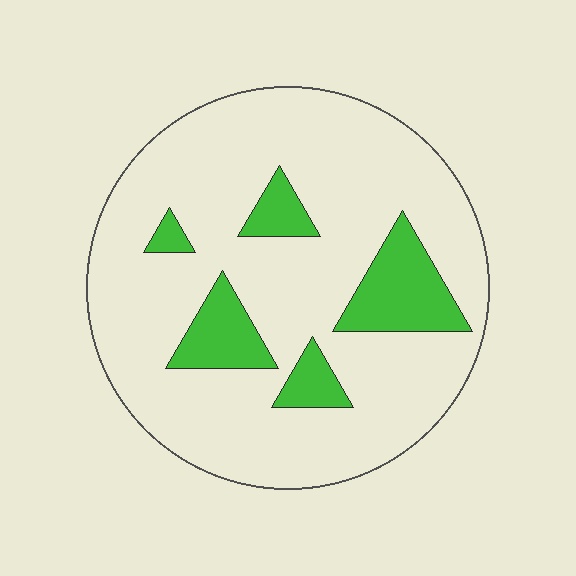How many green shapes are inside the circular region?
5.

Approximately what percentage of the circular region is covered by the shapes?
Approximately 15%.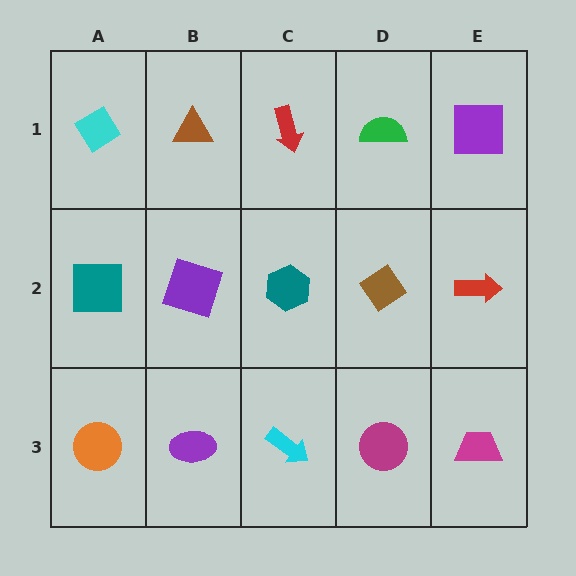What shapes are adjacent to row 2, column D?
A green semicircle (row 1, column D), a magenta circle (row 3, column D), a teal hexagon (row 2, column C), a red arrow (row 2, column E).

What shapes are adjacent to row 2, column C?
A red arrow (row 1, column C), a cyan arrow (row 3, column C), a purple square (row 2, column B), a brown diamond (row 2, column D).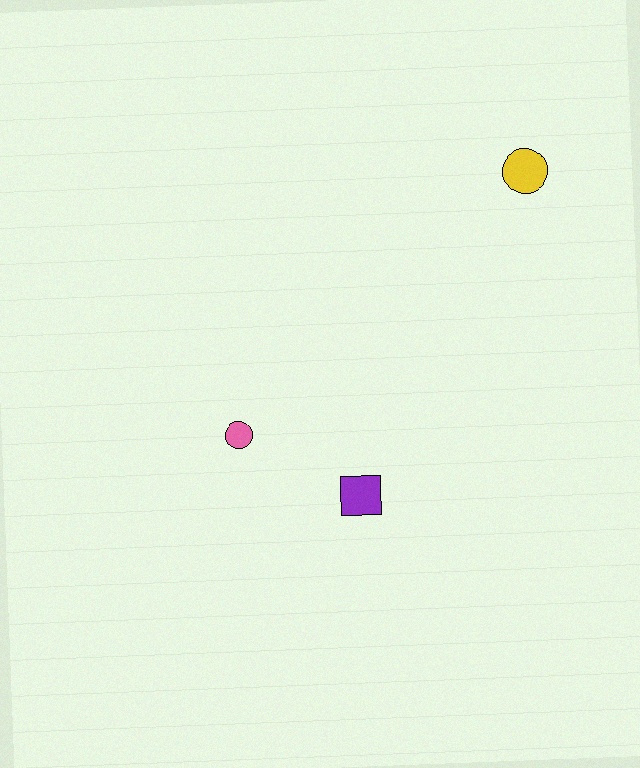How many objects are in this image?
There are 3 objects.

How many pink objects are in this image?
There is 1 pink object.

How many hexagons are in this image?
There are no hexagons.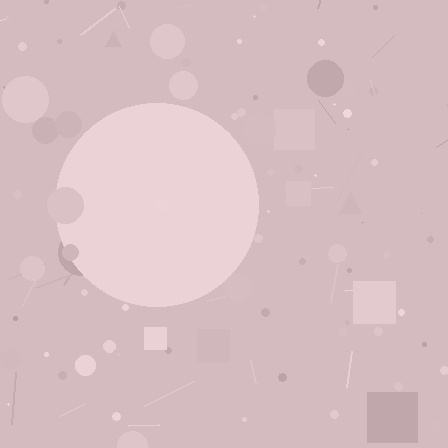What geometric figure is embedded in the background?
A circle is embedded in the background.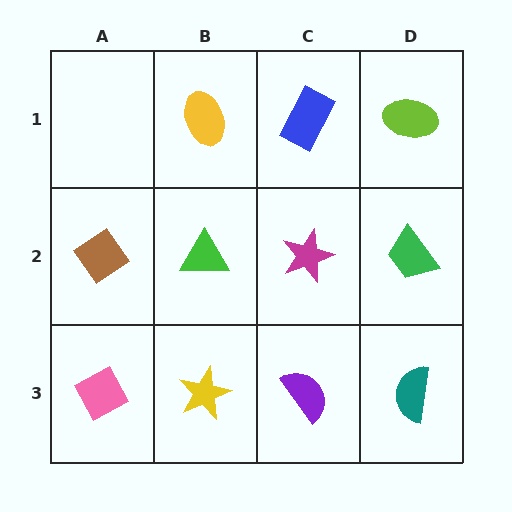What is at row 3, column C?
A purple semicircle.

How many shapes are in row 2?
4 shapes.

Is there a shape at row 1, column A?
No, that cell is empty.